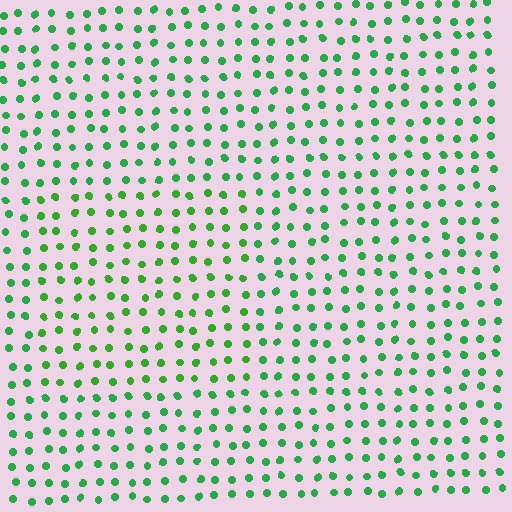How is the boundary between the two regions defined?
The boundary is defined purely by a slight shift in hue (about 20 degrees). Spacing, size, and orientation are identical on both sides.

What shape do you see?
I see a rectangle.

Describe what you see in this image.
The image is filled with small green elements in a uniform arrangement. A rectangle-shaped region is visible where the elements are tinted to a slightly different hue, forming a subtle color boundary.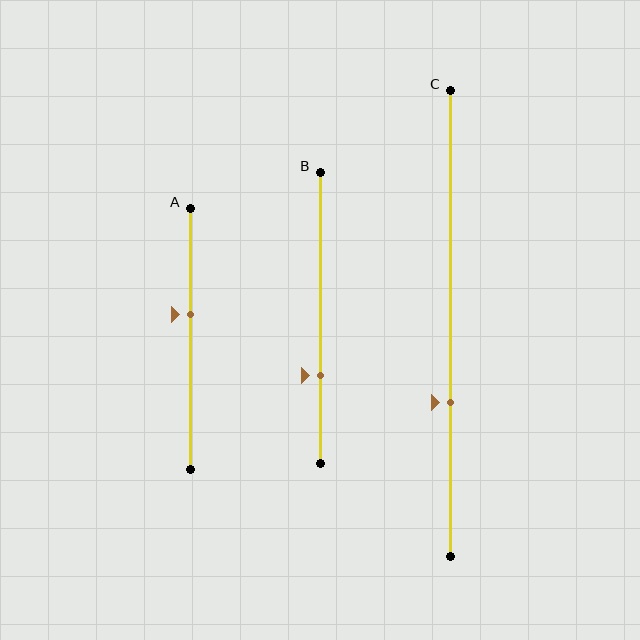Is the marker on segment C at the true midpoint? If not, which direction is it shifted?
No, the marker on segment C is shifted downward by about 17% of the segment length.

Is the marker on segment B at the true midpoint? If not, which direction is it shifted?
No, the marker on segment B is shifted downward by about 20% of the segment length.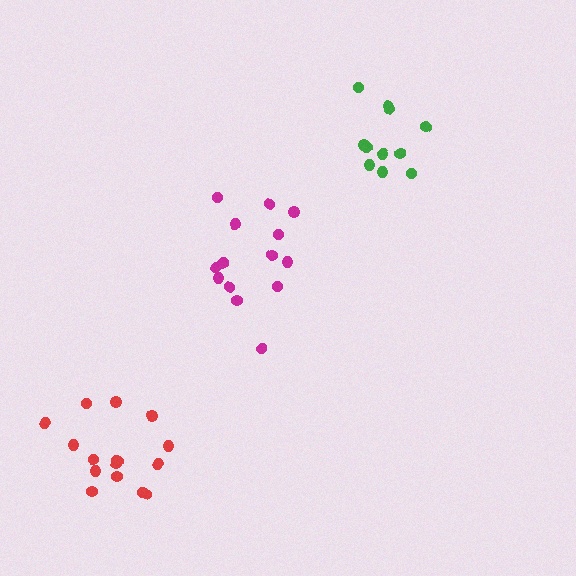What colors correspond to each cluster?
The clusters are colored: magenta, red, green.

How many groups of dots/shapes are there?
There are 3 groups.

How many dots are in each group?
Group 1: 15 dots, Group 2: 16 dots, Group 3: 11 dots (42 total).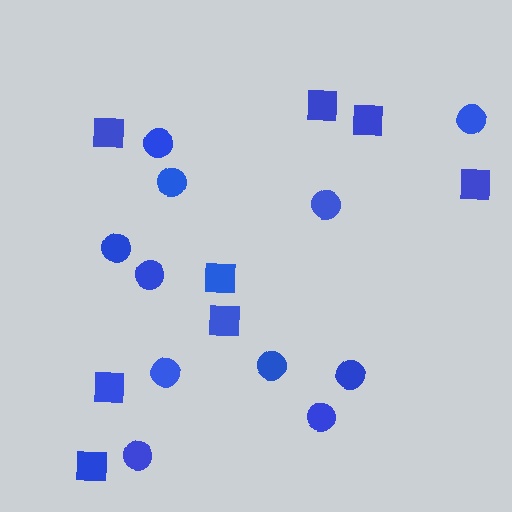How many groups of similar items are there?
There are 2 groups: one group of circles (11) and one group of squares (8).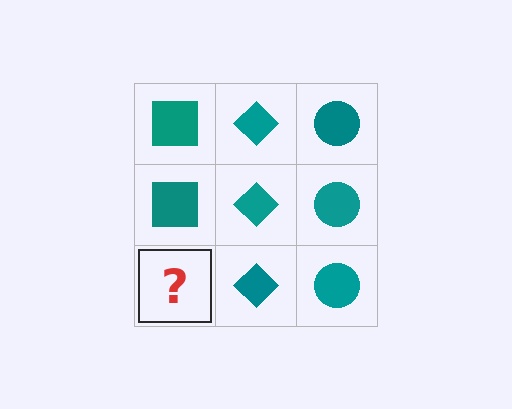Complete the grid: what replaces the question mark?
The question mark should be replaced with a teal square.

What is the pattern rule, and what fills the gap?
The rule is that each column has a consistent shape. The gap should be filled with a teal square.